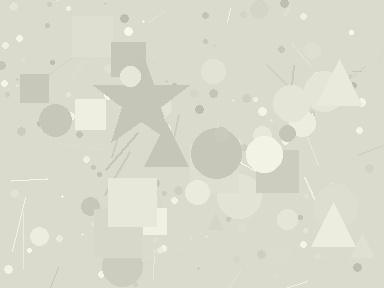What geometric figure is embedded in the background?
A star is embedded in the background.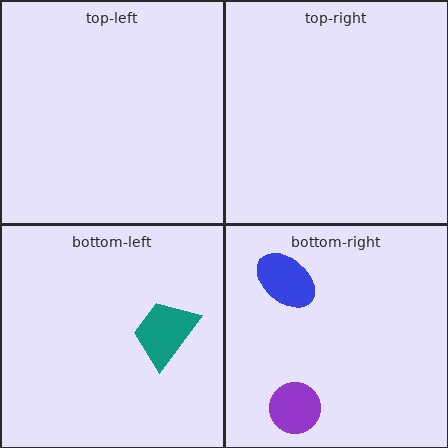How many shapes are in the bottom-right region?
2.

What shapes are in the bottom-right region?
The purple circle, the blue ellipse.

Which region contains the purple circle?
The bottom-right region.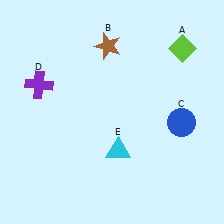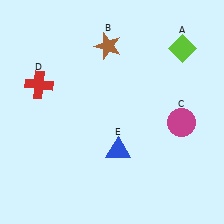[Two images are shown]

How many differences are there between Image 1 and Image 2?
There are 3 differences between the two images.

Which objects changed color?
C changed from blue to magenta. D changed from purple to red. E changed from cyan to blue.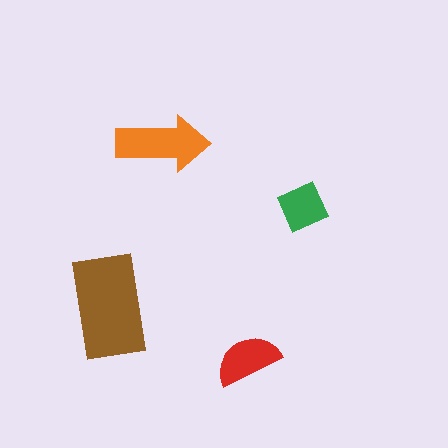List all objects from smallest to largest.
The green square, the red semicircle, the orange arrow, the brown rectangle.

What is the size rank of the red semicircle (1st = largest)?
3rd.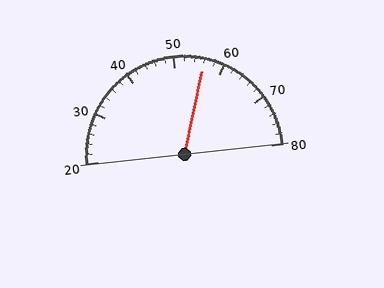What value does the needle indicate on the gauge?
The needle indicates approximately 56.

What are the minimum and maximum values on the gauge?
The gauge ranges from 20 to 80.